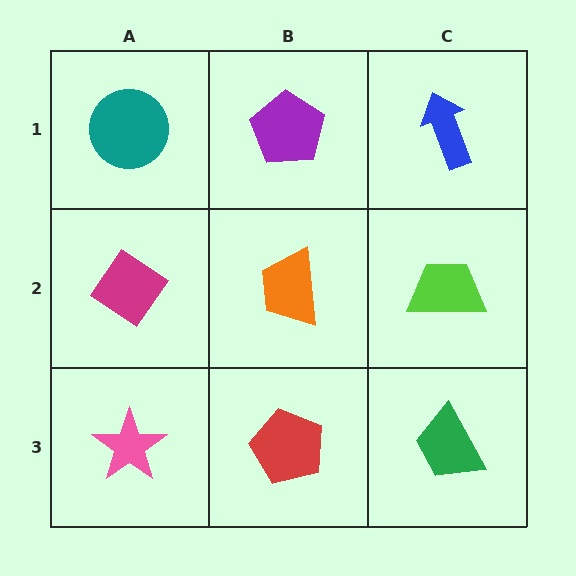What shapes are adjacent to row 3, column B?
An orange trapezoid (row 2, column B), a pink star (row 3, column A), a green trapezoid (row 3, column C).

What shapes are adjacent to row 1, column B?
An orange trapezoid (row 2, column B), a teal circle (row 1, column A), a blue arrow (row 1, column C).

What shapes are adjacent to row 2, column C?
A blue arrow (row 1, column C), a green trapezoid (row 3, column C), an orange trapezoid (row 2, column B).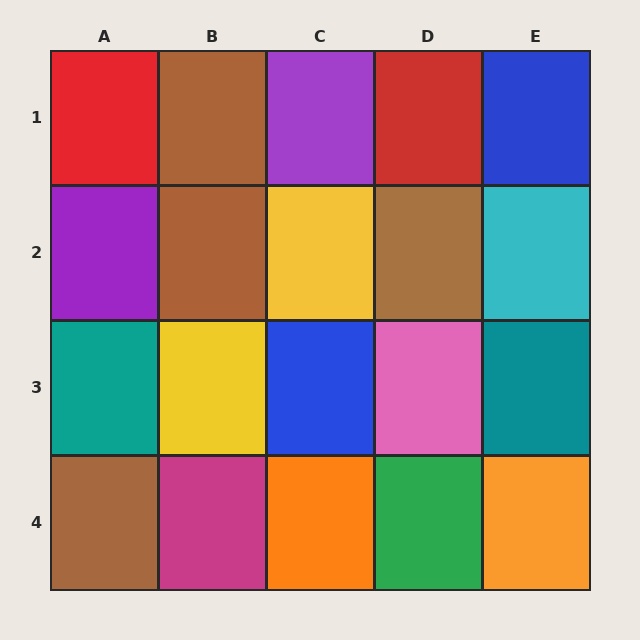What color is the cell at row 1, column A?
Red.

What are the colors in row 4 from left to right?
Brown, magenta, orange, green, orange.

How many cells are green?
1 cell is green.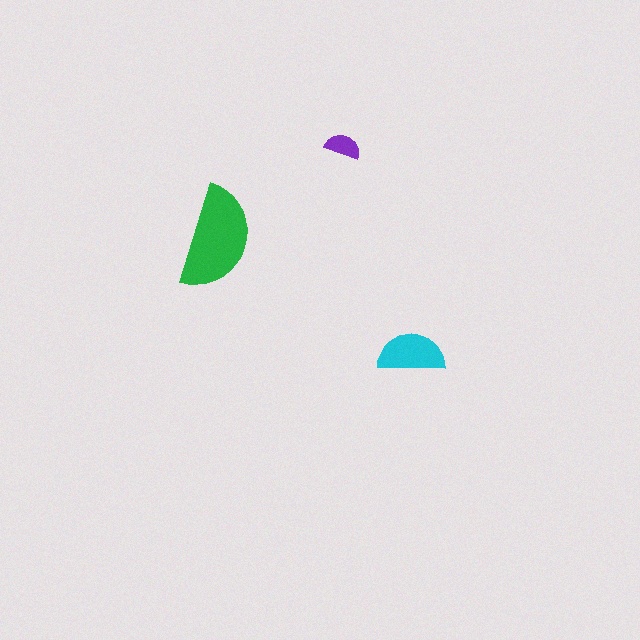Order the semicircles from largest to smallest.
the green one, the cyan one, the purple one.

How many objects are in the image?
There are 3 objects in the image.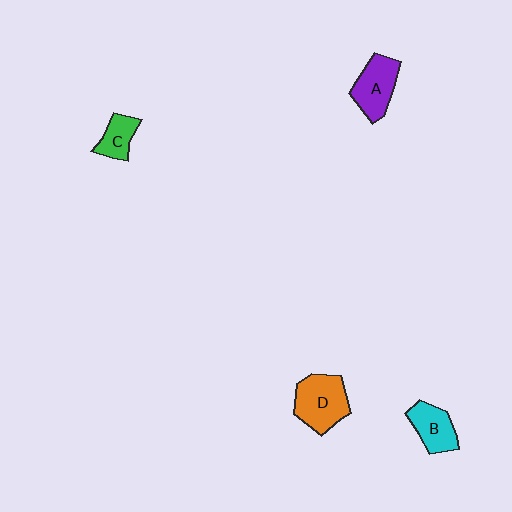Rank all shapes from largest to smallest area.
From largest to smallest: D (orange), A (purple), B (cyan), C (green).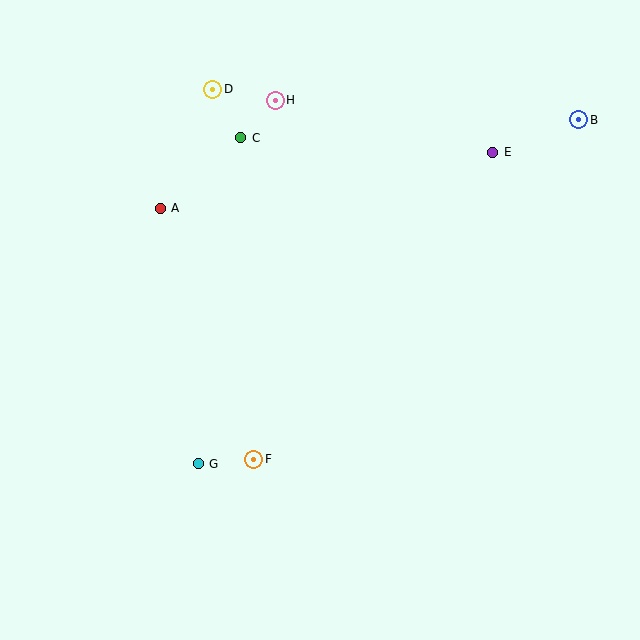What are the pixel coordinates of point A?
Point A is at (160, 208).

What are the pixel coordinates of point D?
Point D is at (213, 90).